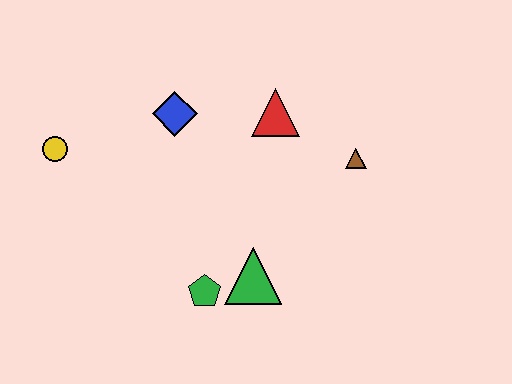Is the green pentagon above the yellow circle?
No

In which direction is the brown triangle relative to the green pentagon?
The brown triangle is to the right of the green pentagon.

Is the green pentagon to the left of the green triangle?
Yes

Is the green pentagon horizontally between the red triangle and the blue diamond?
Yes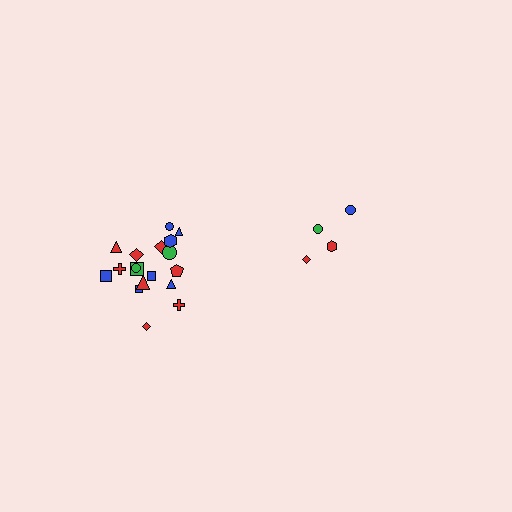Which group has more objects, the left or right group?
The left group.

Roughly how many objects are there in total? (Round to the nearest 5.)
Roughly 20 objects in total.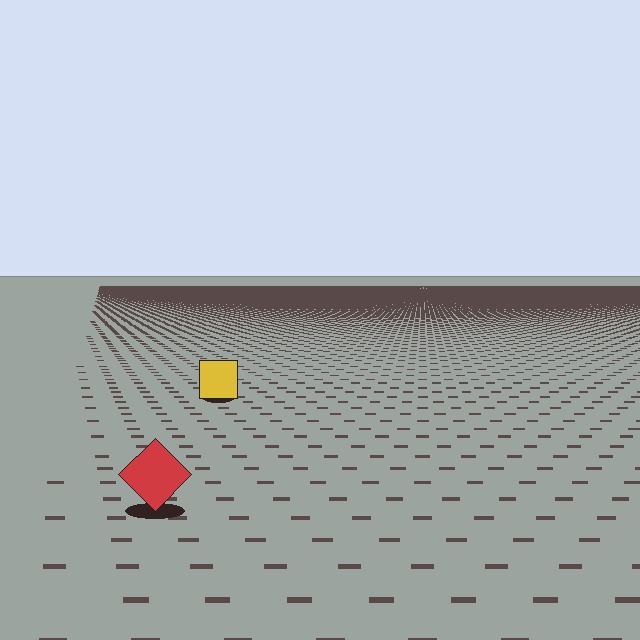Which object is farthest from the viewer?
The yellow square is farthest from the viewer. It appears smaller and the ground texture around it is denser.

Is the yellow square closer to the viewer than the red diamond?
No. The red diamond is closer — you can tell from the texture gradient: the ground texture is coarser near it.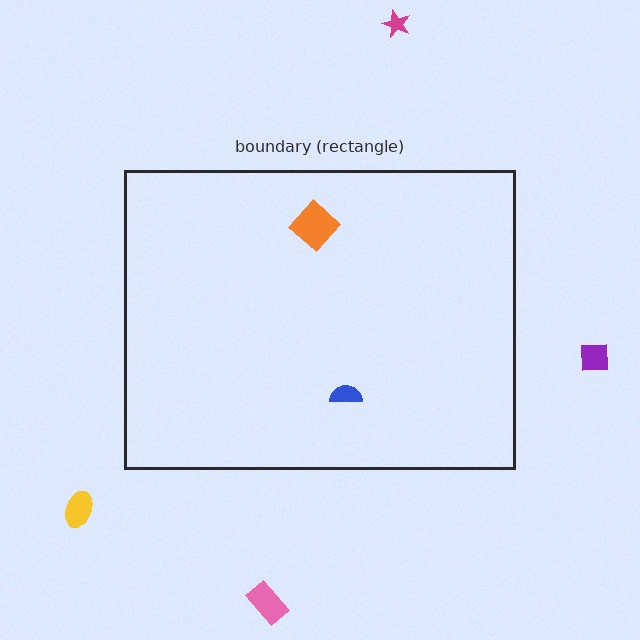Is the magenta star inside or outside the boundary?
Outside.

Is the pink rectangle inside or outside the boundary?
Outside.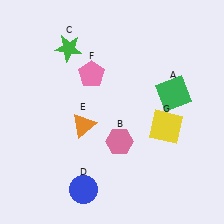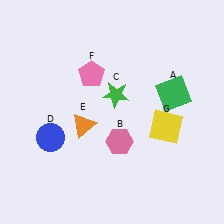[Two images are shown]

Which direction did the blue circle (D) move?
The blue circle (D) moved up.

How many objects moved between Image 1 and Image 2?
2 objects moved between the two images.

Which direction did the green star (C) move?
The green star (C) moved right.